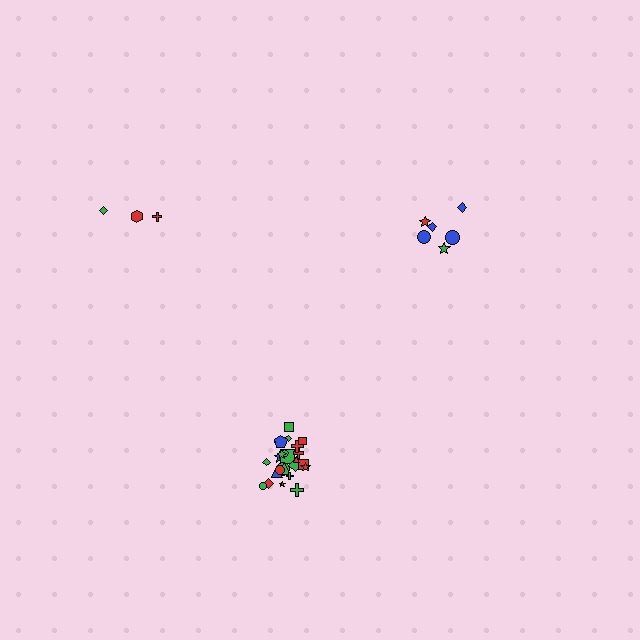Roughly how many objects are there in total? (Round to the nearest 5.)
Roughly 35 objects in total.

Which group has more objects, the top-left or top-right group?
The top-right group.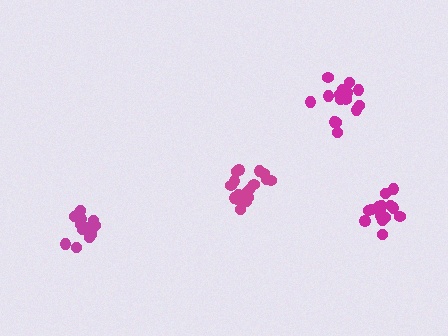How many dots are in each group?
Group 1: 15 dots, Group 2: 19 dots, Group 3: 18 dots, Group 4: 15 dots (67 total).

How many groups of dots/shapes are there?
There are 4 groups.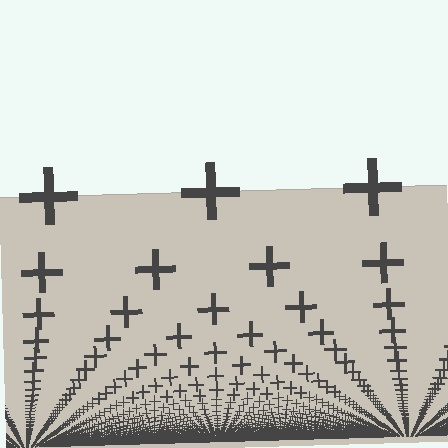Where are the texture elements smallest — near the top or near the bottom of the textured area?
Near the bottom.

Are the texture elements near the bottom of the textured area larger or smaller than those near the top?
Smaller. The gradient is inverted — elements near the bottom are smaller and denser.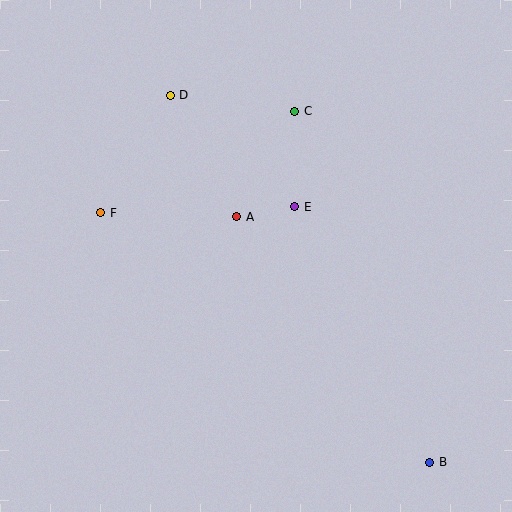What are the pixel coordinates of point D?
Point D is at (170, 95).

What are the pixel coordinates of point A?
Point A is at (237, 217).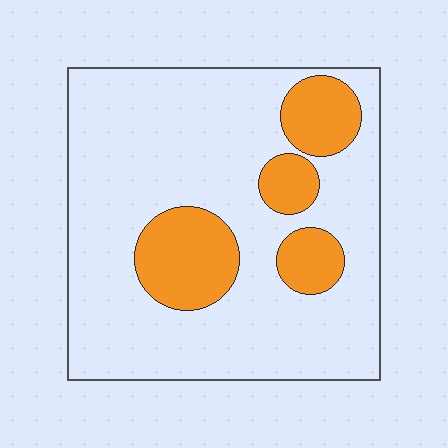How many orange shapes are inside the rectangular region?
4.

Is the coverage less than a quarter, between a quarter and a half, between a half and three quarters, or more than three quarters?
Less than a quarter.